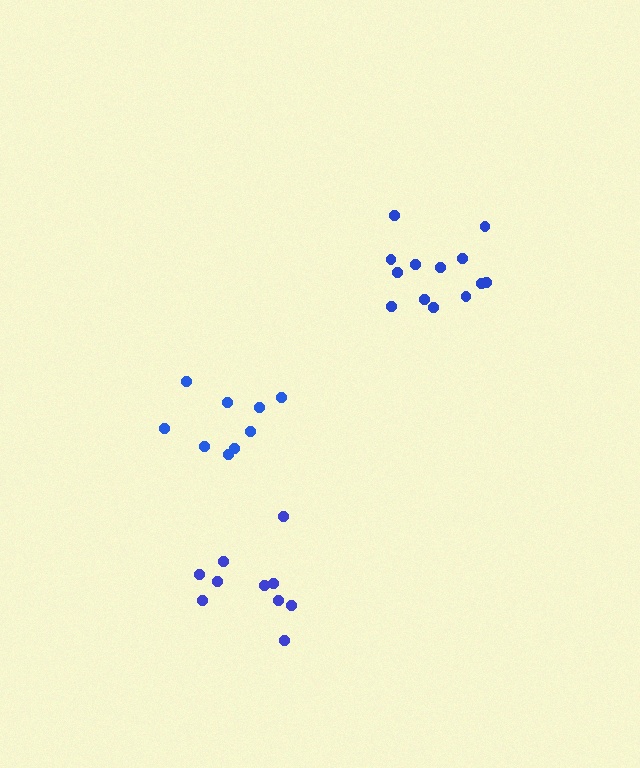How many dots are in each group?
Group 1: 10 dots, Group 2: 9 dots, Group 3: 13 dots (32 total).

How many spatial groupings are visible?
There are 3 spatial groupings.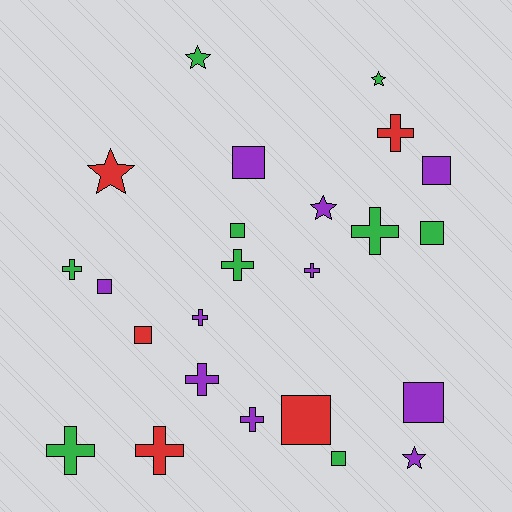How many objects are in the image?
There are 24 objects.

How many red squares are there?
There are 2 red squares.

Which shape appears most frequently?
Cross, with 10 objects.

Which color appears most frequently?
Purple, with 10 objects.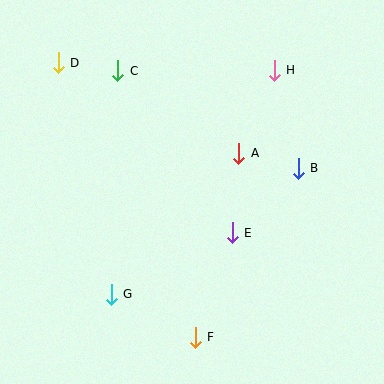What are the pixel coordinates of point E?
Point E is at (232, 233).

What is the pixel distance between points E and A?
The distance between E and A is 80 pixels.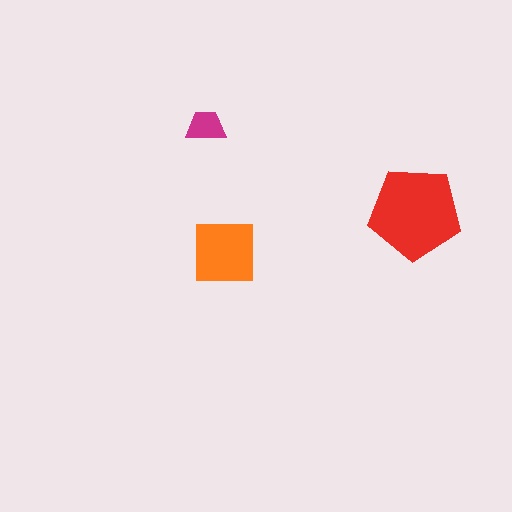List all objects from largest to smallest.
The red pentagon, the orange square, the magenta trapezoid.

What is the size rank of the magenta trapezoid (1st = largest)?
3rd.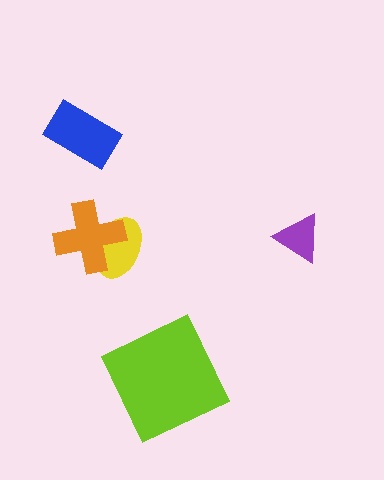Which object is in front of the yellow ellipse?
The orange cross is in front of the yellow ellipse.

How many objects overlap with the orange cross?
1 object overlaps with the orange cross.